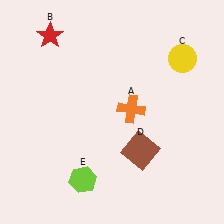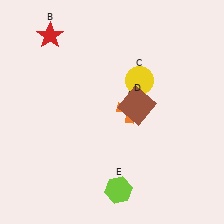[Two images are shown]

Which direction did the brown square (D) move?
The brown square (D) moved up.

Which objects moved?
The objects that moved are: the yellow circle (C), the brown square (D), the lime hexagon (E).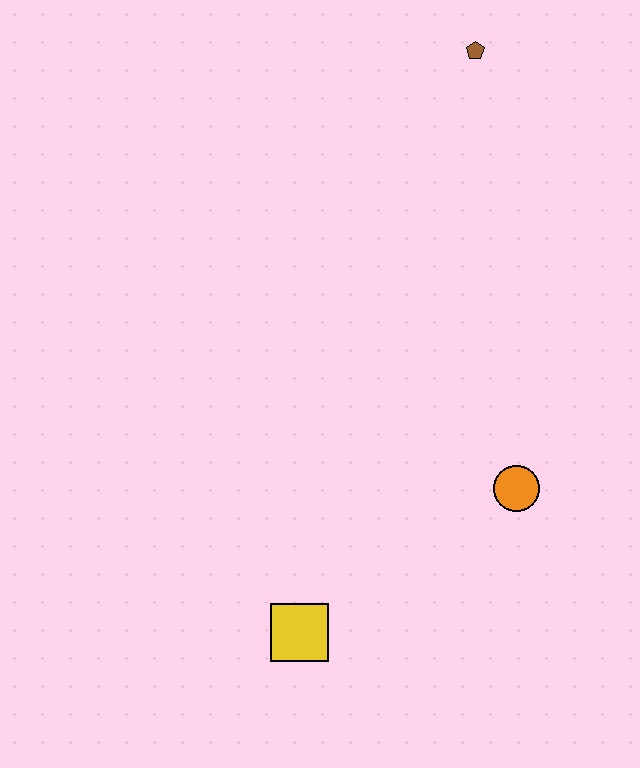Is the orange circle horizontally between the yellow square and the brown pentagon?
No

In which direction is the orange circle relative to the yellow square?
The orange circle is to the right of the yellow square.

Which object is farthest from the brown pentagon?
The yellow square is farthest from the brown pentagon.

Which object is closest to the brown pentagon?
The orange circle is closest to the brown pentagon.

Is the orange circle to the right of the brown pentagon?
Yes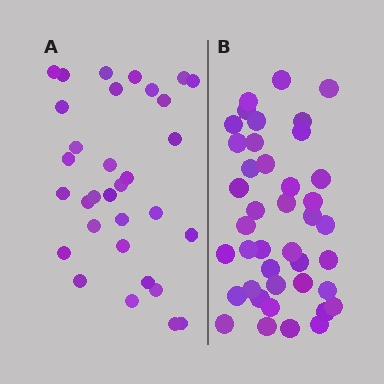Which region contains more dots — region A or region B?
Region B (the right region) has more dots.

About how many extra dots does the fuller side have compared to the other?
Region B has roughly 8 or so more dots than region A.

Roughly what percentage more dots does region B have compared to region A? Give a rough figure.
About 30% more.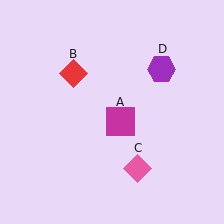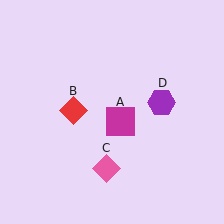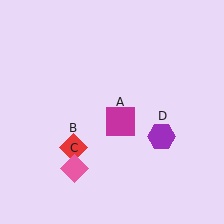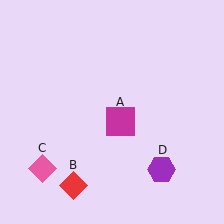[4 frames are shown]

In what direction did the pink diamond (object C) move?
The pink diamond (object C) moved left.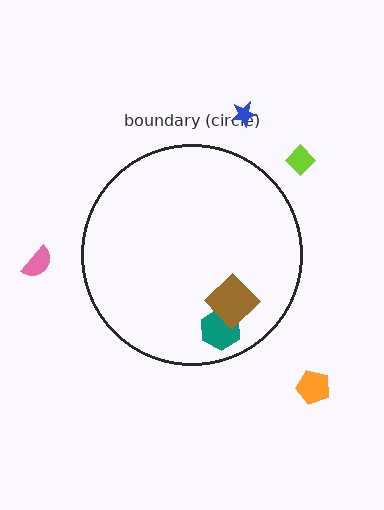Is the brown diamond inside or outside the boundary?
Inside.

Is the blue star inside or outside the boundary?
Outside.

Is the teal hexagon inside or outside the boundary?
Inside.